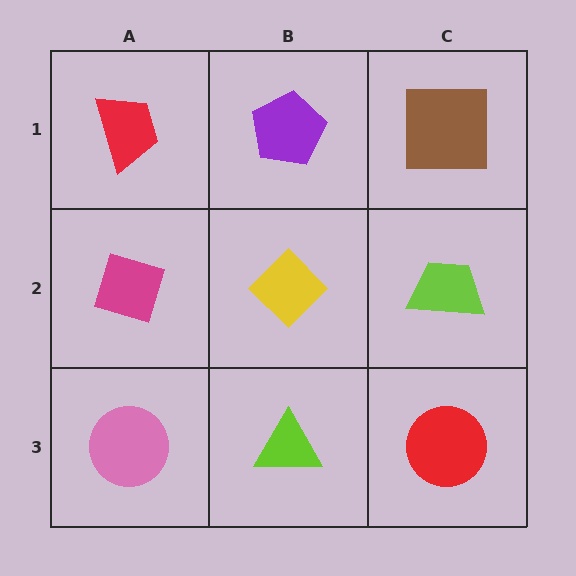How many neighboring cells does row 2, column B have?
4.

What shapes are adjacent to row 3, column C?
A lime trapezoid (row 2, column C), a lime triangle (row 3, column B).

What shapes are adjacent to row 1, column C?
A lime trapezoid (row 2, column C), a purple pentagon (row 1, column B).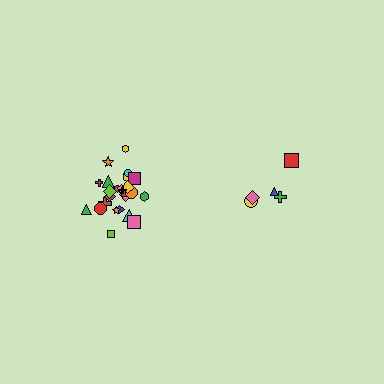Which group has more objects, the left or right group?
The left group.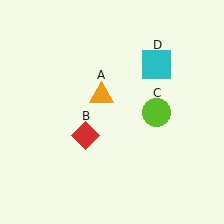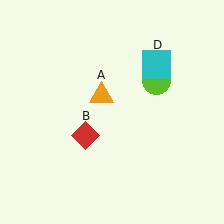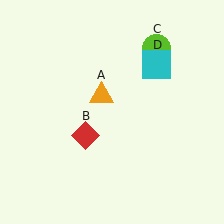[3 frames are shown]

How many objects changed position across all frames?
1 object changed position: lime circle (object C).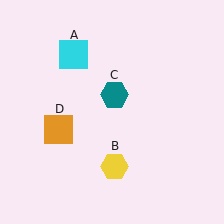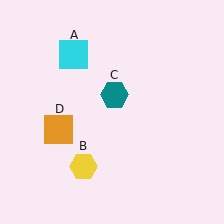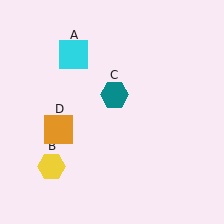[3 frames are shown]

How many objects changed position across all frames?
1 object changed position: yellow hexagon (object B).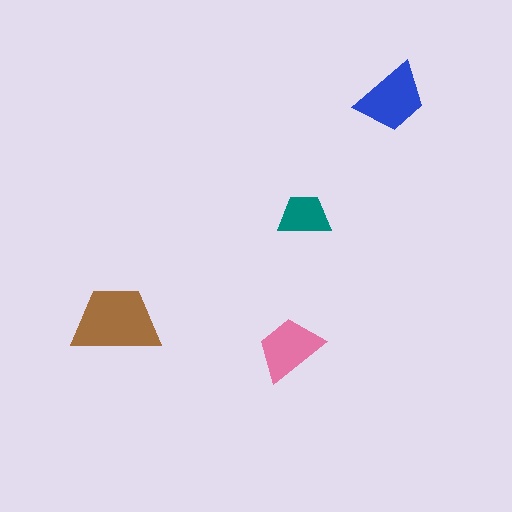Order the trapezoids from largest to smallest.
the brown one, the blue one, the pink one, the teal one.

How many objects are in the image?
There are 4 objects in the image.